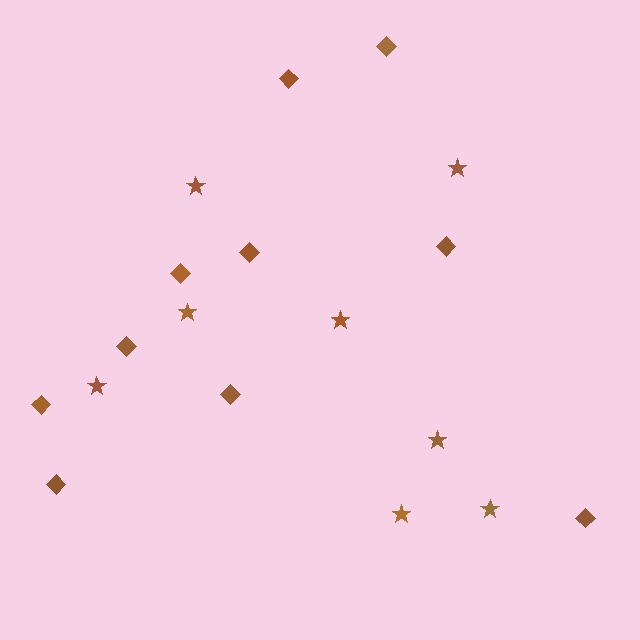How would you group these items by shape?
There are 2 groups: one group of stars (8) and one group of diamonds (10).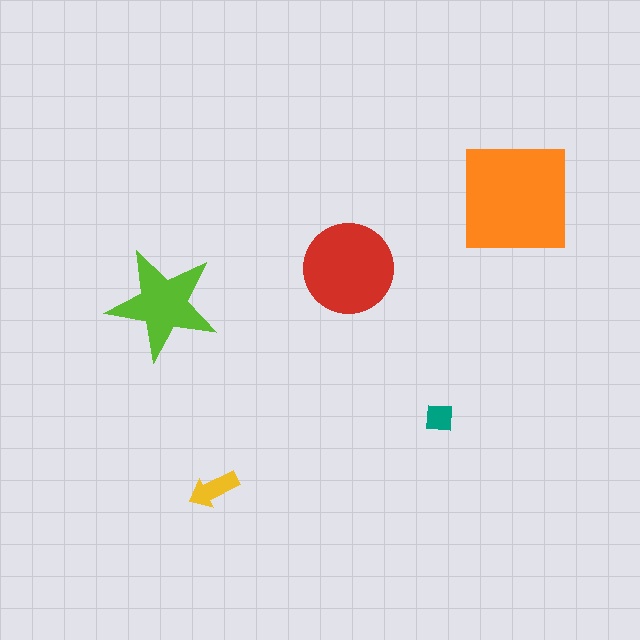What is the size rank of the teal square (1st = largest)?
5th.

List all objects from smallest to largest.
The teal square, the yellow arrow, the lime star, the red circle, the orange square.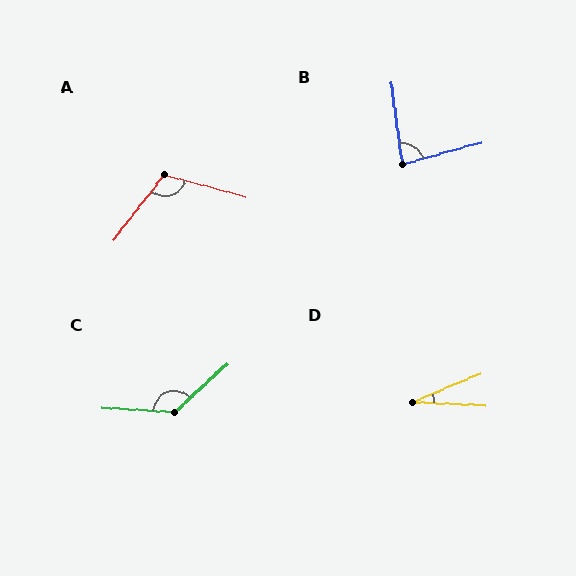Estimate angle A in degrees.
Approximately 112 degrees.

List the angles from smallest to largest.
D (25°), B (82°), A (112°), C (134°).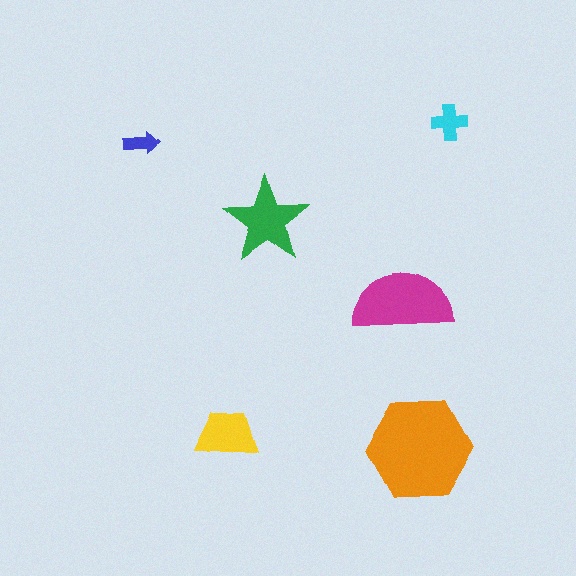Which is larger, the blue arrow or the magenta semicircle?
The magenta semicircle.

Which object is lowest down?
The orange hexagon is bottommost.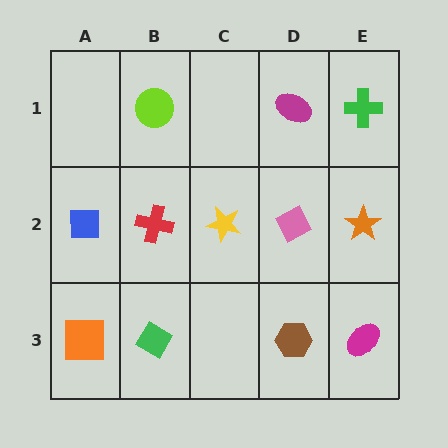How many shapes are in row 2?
5 shapes.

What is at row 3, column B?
A green diamond.